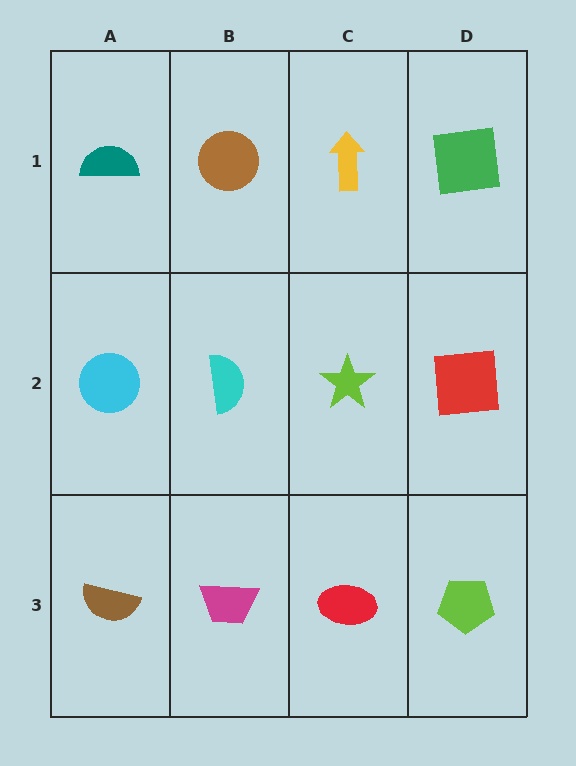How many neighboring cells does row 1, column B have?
3.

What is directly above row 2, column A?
A teal semicircle.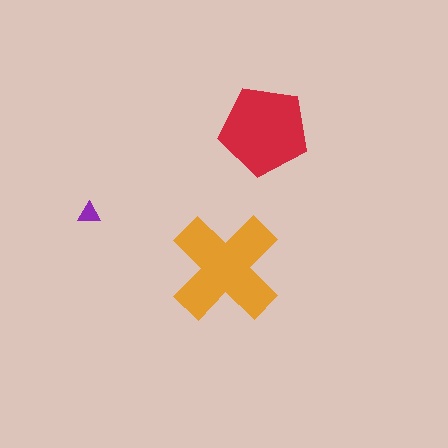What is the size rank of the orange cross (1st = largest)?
1st.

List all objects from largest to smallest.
The orange cross, the red pentagon, the purple triangle.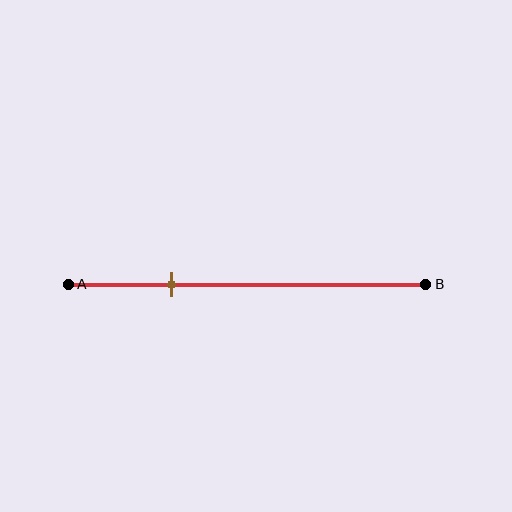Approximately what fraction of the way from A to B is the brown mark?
The brown mark is approximately 30% of the way from A to B.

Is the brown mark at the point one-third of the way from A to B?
No, the mark is at about 30% from A, not at the 33% one-third point.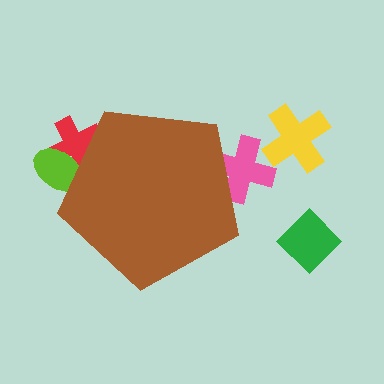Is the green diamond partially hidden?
No, the green diamond is fully visible.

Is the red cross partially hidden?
Yes, the red cross is partially hidden behind the brown pentagon.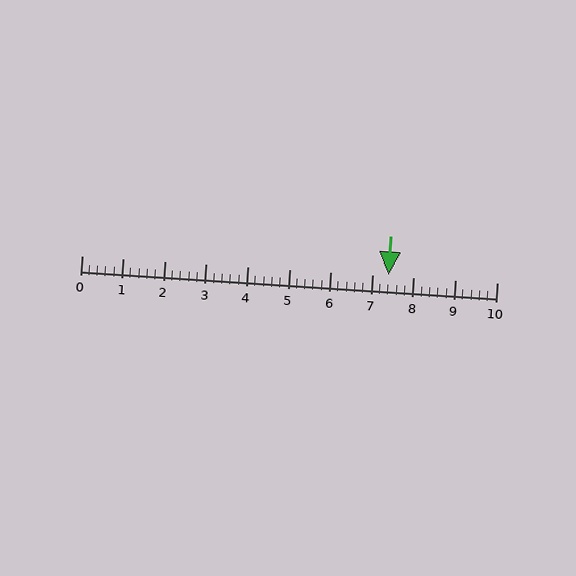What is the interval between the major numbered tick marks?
The major tick marks are spaced 1 units apart.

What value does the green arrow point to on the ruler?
The green arrow points to approximately 7.4.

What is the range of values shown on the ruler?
The ruler shows values from 0 to 10.